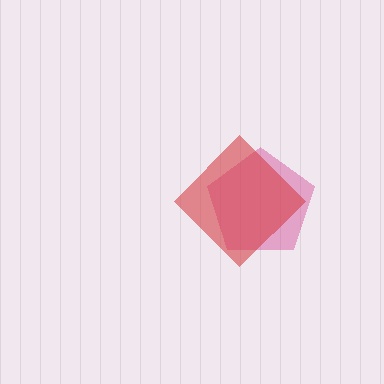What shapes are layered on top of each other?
The layered shapes are: a magenta pentagon, a red diamond.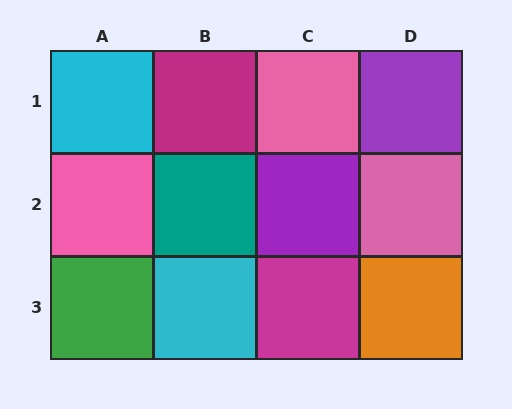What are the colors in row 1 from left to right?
Cyan, magenta, pink, purple.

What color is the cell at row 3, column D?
Orange.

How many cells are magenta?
2 cells are magenta.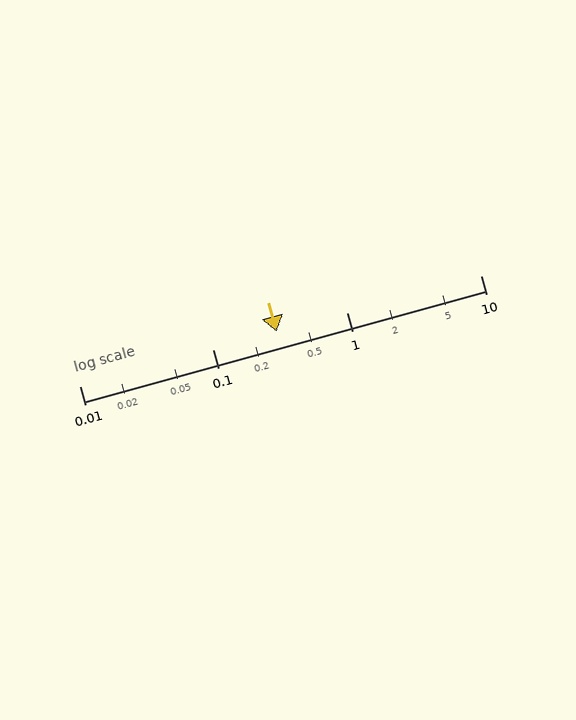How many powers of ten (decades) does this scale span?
The scale spans 3 decades, from 0.01 to 10.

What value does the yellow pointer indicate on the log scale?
The pointer indicates approximately 0.3.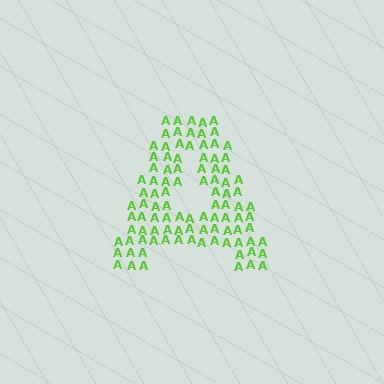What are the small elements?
The small elements are letter A's.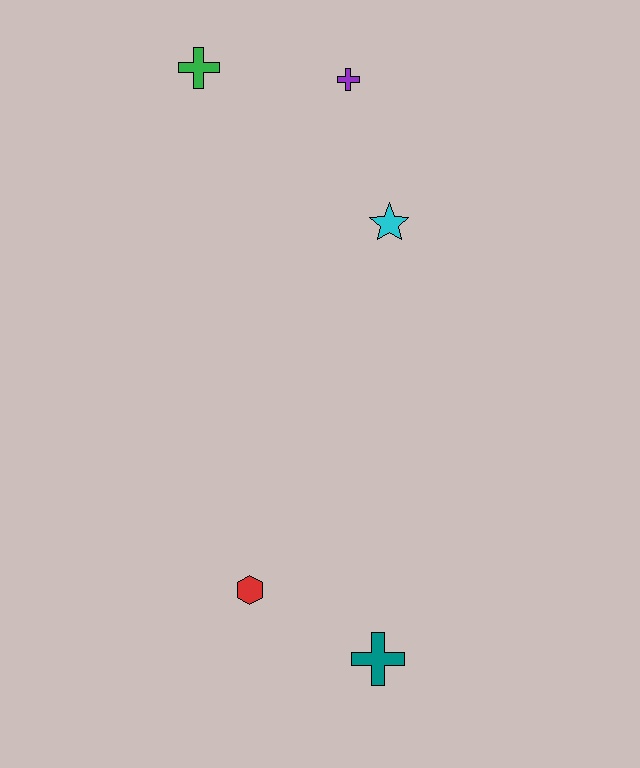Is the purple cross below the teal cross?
No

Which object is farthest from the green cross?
The teal cross is farthest from the green cross.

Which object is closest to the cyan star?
The purple cross is closest to the cyan star.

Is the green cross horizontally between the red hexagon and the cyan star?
No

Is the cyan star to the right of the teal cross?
Yes